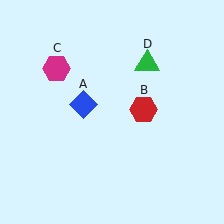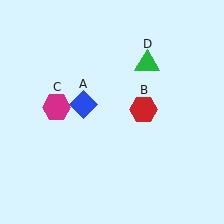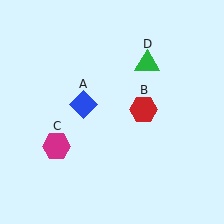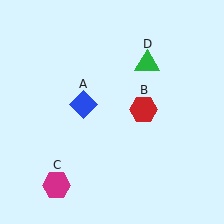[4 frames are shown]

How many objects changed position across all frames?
1 object changed position: magenta hexagon (object C).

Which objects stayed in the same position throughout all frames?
Blue diamond (object A) and red hexagon (object B) and green triangle (object D) remained stationary.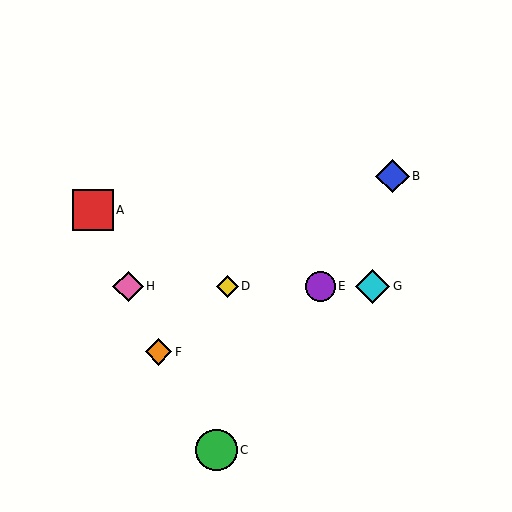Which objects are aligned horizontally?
Objects D, E, G, H are aligned horizontally.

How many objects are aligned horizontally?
4 objects (D, E, G, H) are aligned horizontally.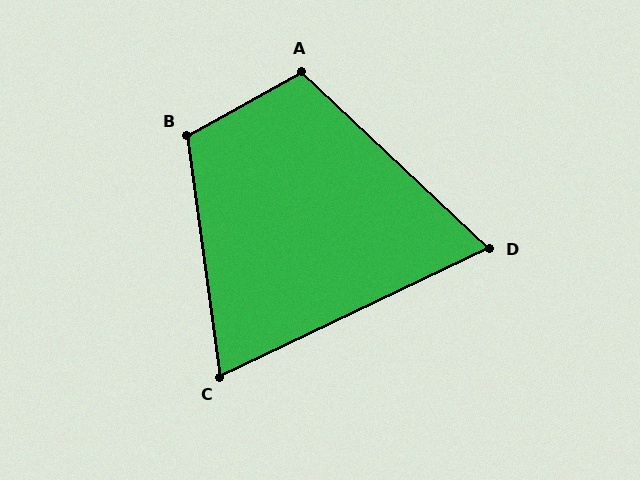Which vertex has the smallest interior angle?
D, at approximately 69 degrees.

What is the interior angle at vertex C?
Approximately 72 degrees (acute).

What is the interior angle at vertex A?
Approximately 108 degrees (obtuse).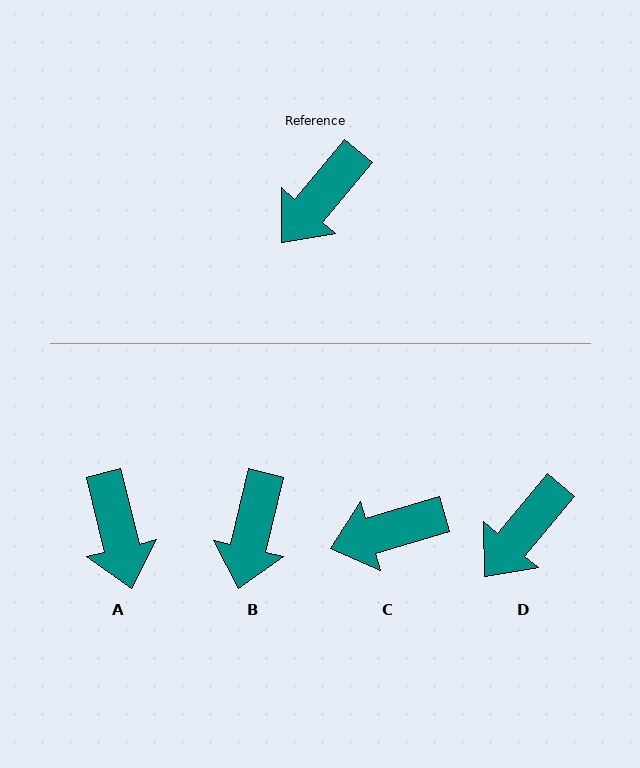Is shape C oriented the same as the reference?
No, it is off by about 33 degrees.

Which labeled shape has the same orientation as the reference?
D.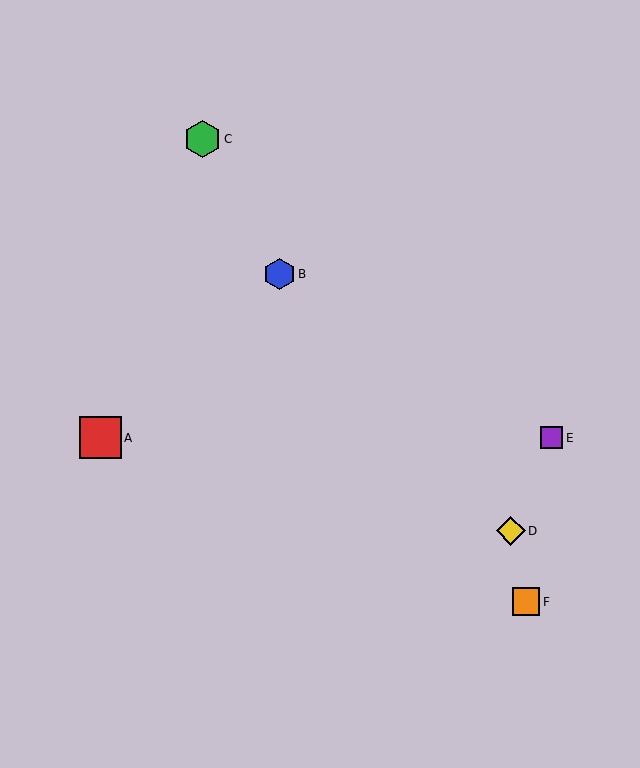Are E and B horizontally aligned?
No, E is at y≈438 and B is at y≈274.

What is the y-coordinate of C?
Object C is at y≈139.